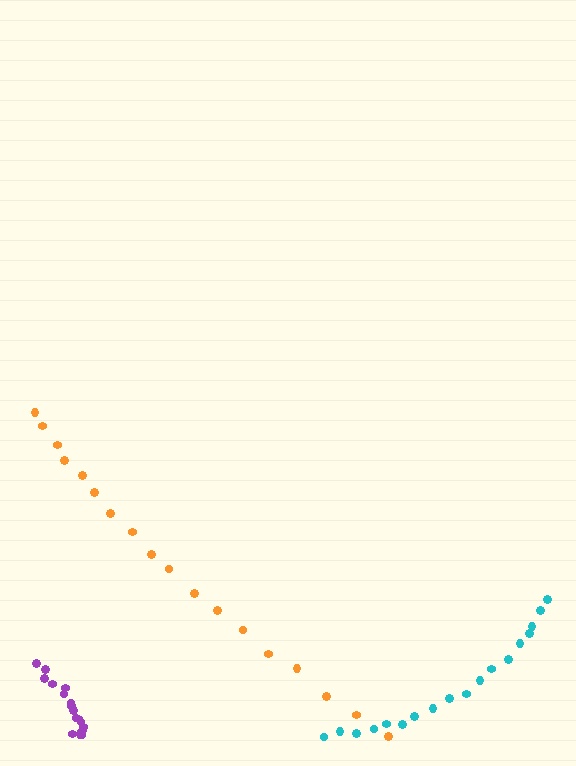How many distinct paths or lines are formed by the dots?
There are 3 distinct paths.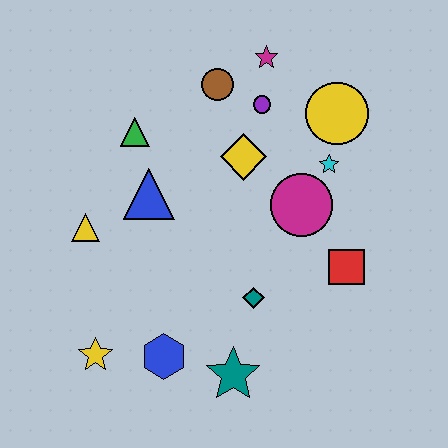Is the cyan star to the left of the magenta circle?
No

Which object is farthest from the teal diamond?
The magenta star is farthest from the teal diamond.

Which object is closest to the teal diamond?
The teal star is closest to the teal diamond.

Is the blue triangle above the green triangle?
No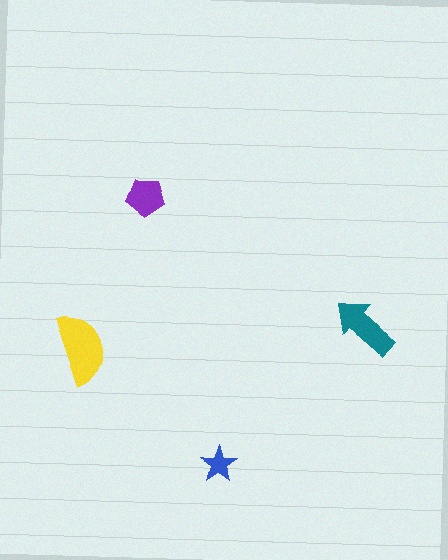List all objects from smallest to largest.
The blue star, the purple pentagon, the teal arrow, the yellow semicircle.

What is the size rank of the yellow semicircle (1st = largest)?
1st.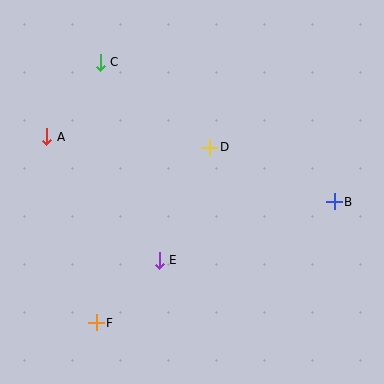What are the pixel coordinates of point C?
Point C is at (100, 62).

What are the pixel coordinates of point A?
Point A is at (47, 137).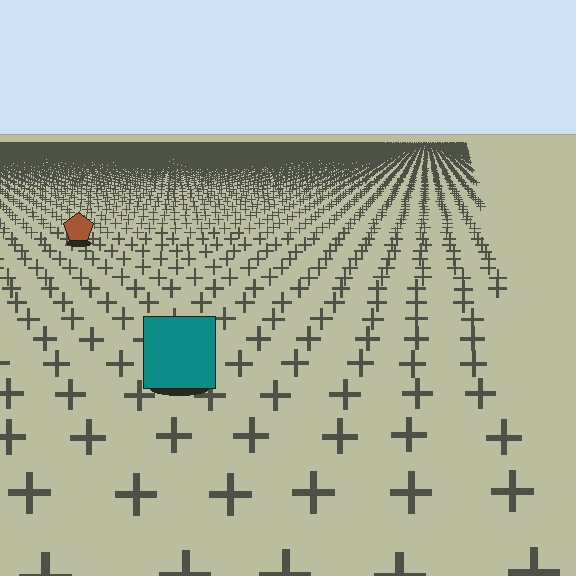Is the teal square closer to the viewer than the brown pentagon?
Yes. The teal square is closer — you can tell from the texture gradient: the ground texture is coarser near it.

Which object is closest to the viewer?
The teal square is closest. The texture marks near it are larger and more spread out.